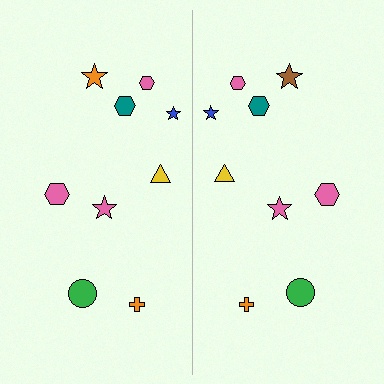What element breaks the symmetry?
The brown star on the right side breaks the symmetry — its mirror counterpart is orange.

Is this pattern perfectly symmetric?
No, the pattern is not perfectly symmetric. The brown star on the right side breaks the symmetry — its mirror counterpart is orange.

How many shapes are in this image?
There are 18 shapes in this image.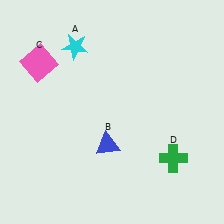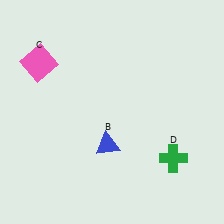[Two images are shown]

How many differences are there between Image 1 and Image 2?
There is 1 difference between the two images.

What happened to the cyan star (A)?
The cyan star (A) was removed in Image 2. It was in the top-left area of Image 1.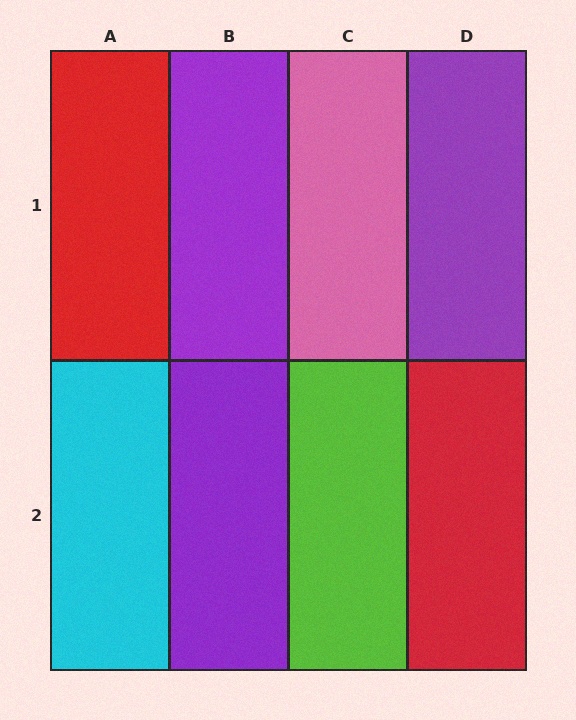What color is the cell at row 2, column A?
Cyan.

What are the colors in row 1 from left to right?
Red, purple, pink, purple.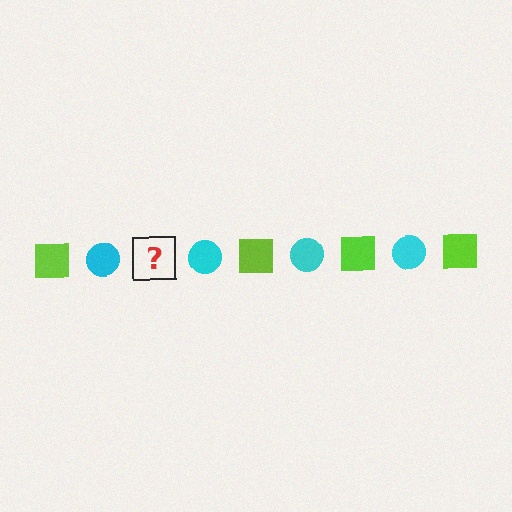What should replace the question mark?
The question mark should be replaced with a lime square.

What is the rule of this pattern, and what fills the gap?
The rule is that the pattern alternates between lime square and cyan circle. The gap should be filled with a lime square.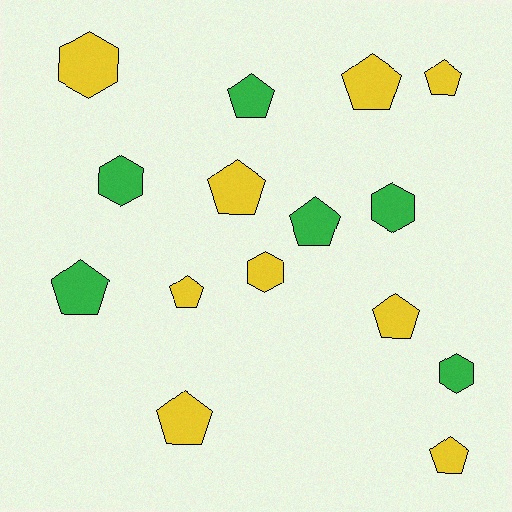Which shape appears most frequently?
Pentagon, with 10 objects.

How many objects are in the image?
There are 15 objects.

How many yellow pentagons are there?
There are 7 yellow pentagons.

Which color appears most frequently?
Yellow, with 9 objects.